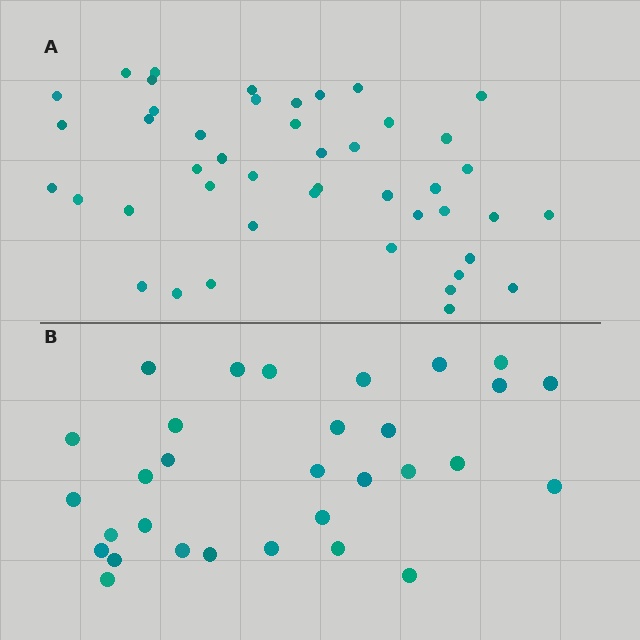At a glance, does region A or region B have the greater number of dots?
Region A (the top region) has more dots.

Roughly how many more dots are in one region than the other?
Region A has approximately 15 more dots than region B.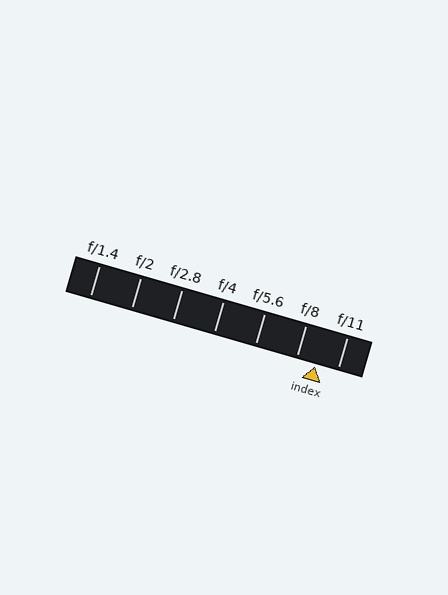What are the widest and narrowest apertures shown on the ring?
The widest aperture shown is f/1.4 and the narrowest is f/11.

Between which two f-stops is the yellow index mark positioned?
The index mark is between f/8 and f/11.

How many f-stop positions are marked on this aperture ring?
There are 7 f-stop positions marked.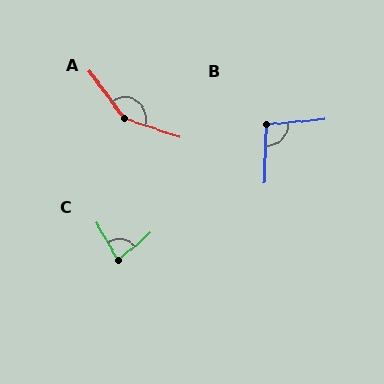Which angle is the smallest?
C, at approximately 79 degrees.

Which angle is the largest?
A, at approximately 145 degrees.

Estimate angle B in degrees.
Approximately 97 degrees.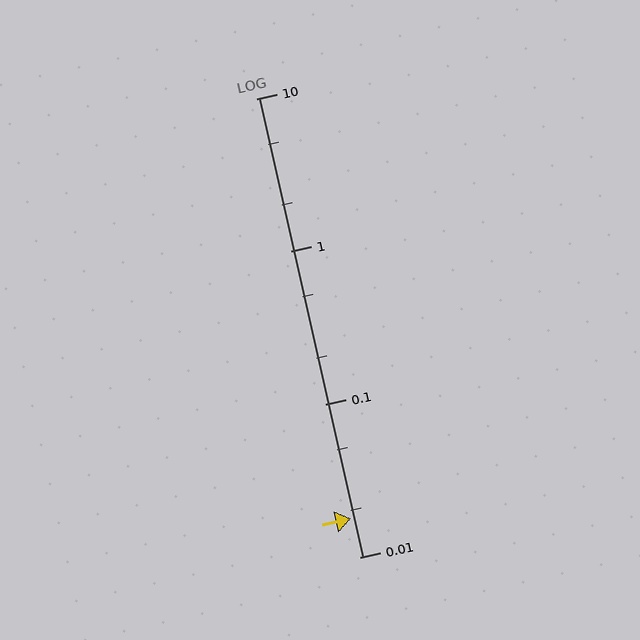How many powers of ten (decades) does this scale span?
The scale spans 3 decades, from 0.01 to 10.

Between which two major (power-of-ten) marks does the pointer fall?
The pointer is between 0.01 and 0.1.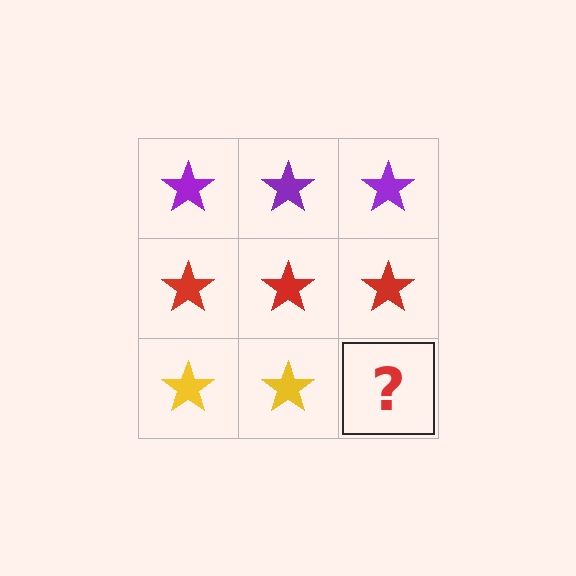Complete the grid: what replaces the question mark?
The question mark should be replaced with a yellow star.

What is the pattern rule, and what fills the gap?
The rule is that each row has a consistent color. The gap should be filled with a yellow star.